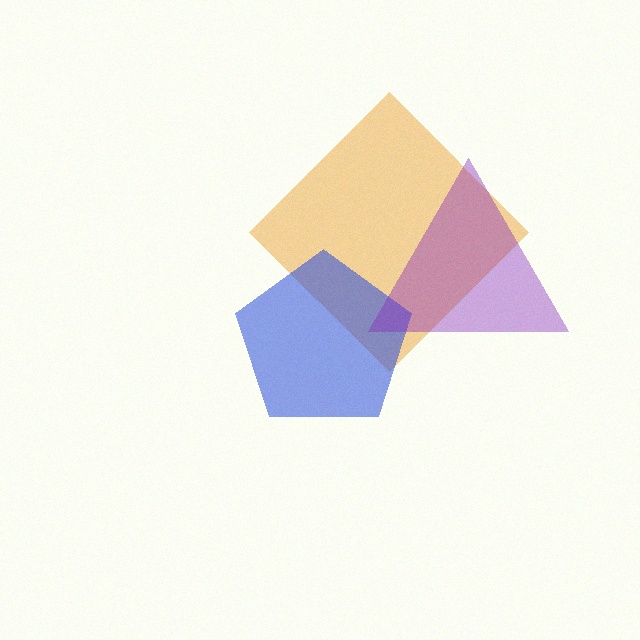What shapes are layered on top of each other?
The layered shapes are: an orange diamond, a blue pentagon, a purple triangle.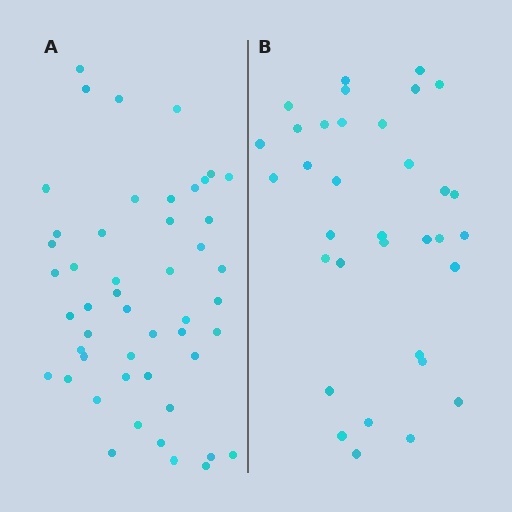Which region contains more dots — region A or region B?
Region A (the left region) has more dots.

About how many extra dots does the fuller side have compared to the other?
Region A has approximately 15 more dots than region B.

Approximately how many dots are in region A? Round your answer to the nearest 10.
About 50 dots. (The exact count is 49, which rounds to 50.)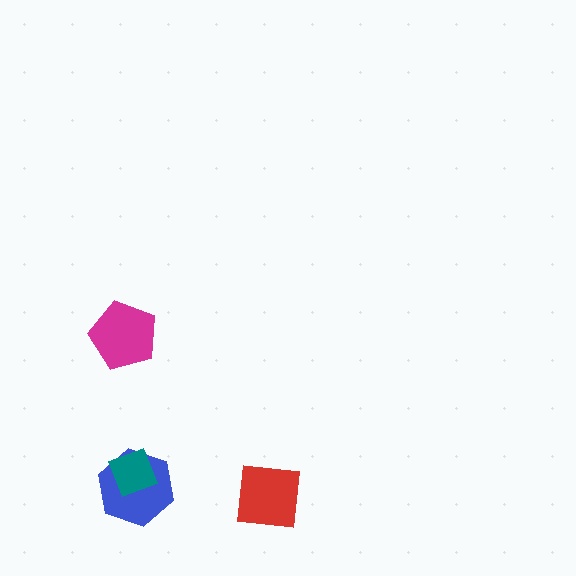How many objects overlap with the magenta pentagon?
0 objects overlap with the magenta pentagon.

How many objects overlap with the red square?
0 objects overlap with the red square.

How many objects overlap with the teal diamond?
1 object overlaps with the teal diamond.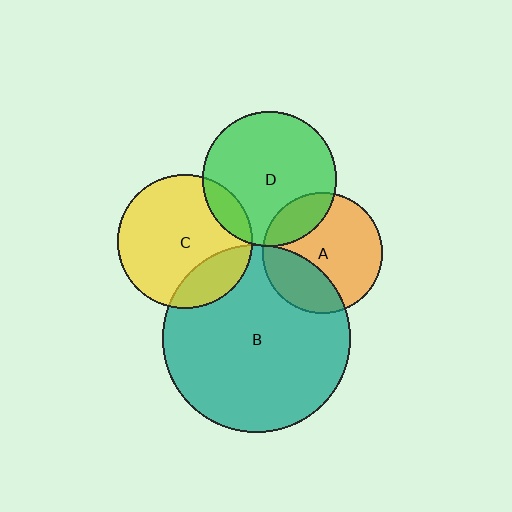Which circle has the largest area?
Circle B (teal).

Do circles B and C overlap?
Yes.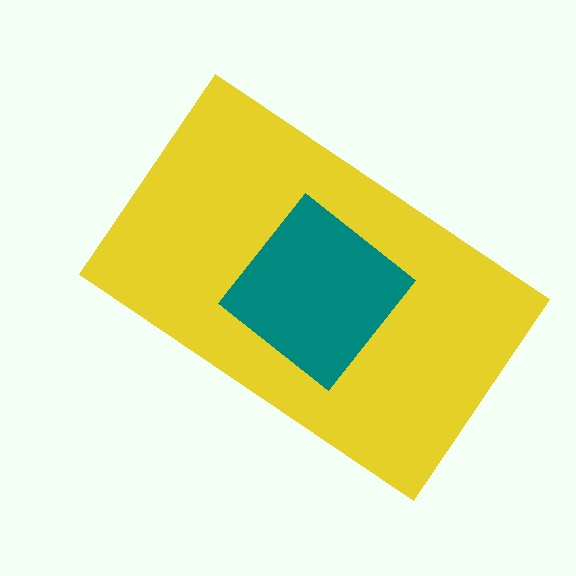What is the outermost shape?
The yellow rectangle.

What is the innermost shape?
The teal diamond.